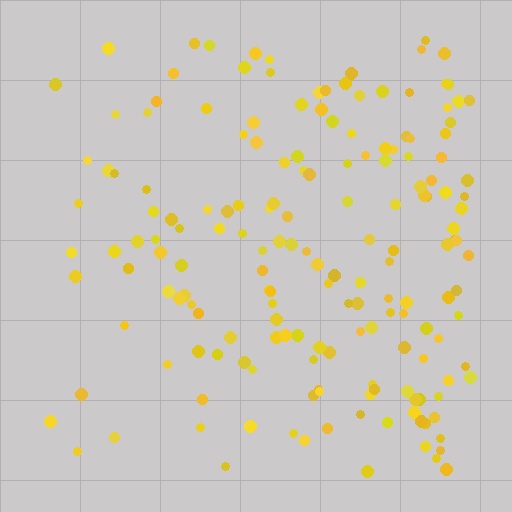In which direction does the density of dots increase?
From left to right, with the right side densest.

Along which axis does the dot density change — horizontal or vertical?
Horizontal.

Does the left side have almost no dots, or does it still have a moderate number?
Still a moderate number, just noticeably fewer than the right.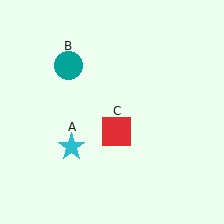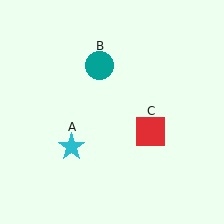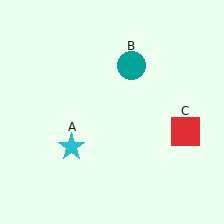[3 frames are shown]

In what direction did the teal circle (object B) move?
The teal circle (object B) moved right.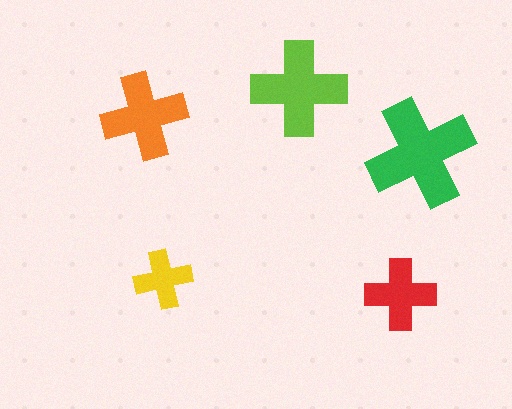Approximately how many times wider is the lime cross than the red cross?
About 1.5 times wider.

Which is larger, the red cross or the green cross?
The green one.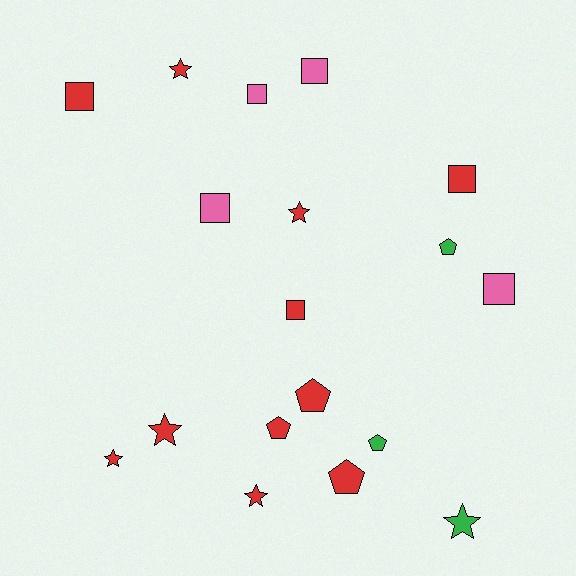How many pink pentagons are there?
There are no pink pentagons.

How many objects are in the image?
There are 18 objects.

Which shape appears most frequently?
Square, with 7 objects.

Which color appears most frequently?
Red, with 11 objects.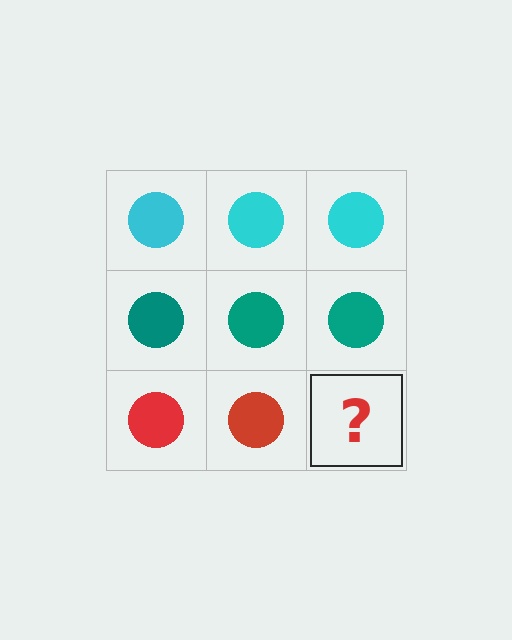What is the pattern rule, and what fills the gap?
The rule is that each row has a consistent color. The gap should be filled with a red circle.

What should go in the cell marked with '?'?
The missing cell should contain a red circle.